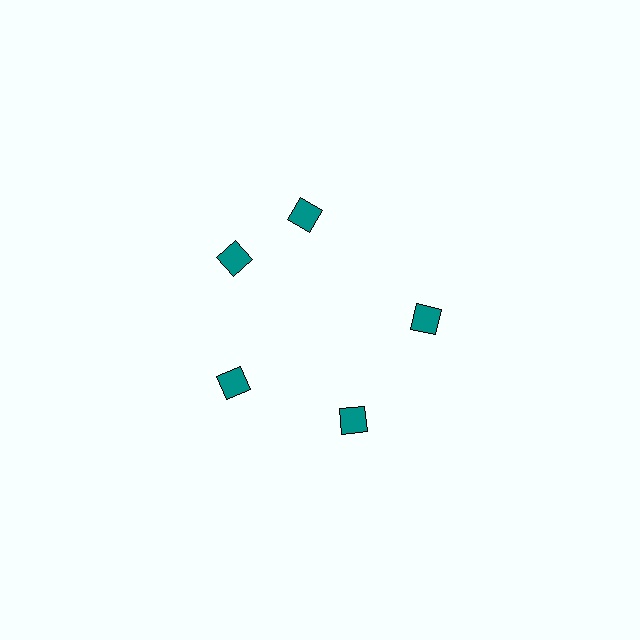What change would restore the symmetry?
The symmetry would be restored by rotating it back into even spacing with its neighbors so that all 5 diamonds sit at equal angles and equal distance from the center.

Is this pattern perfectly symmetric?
No. The 5 teal diamonds are arranged in a ring, but one element near the 1 o'clock position is rotated out of alignment along the ring, breaking the 5-fold rotational symmetry.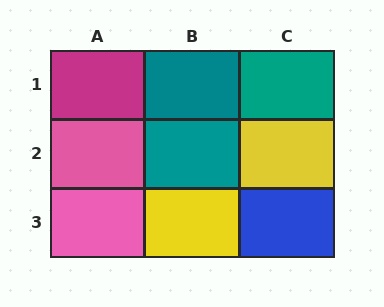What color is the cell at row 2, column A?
Pink.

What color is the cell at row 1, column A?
Magenta.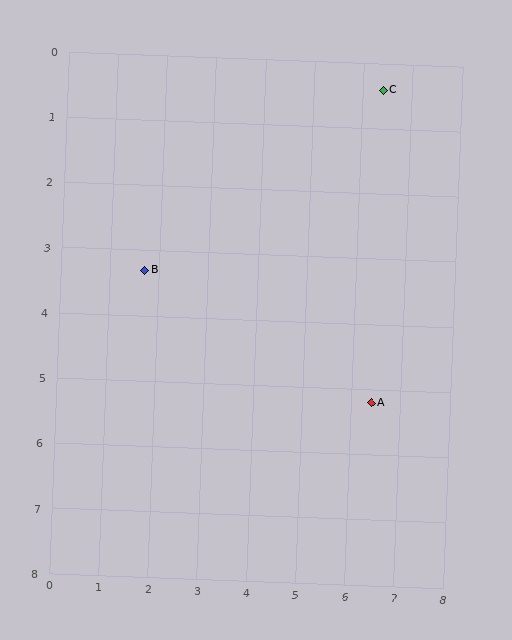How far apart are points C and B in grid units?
Points C and B are about 5.5 grid units apart.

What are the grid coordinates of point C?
Point C is at approximately (6.4, 0.4).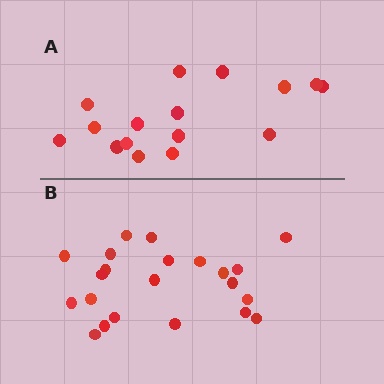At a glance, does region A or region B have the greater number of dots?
Region B (the bottom region) has more dots.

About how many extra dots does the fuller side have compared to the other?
Region B has about 6 more dots than region A.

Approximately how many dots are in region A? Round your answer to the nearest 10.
About 20 dots. (The exact count is 16, which rounds to 20.)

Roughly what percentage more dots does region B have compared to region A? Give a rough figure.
About 40% more.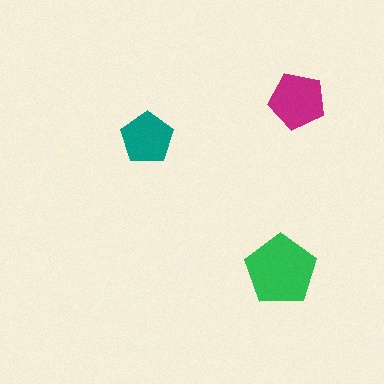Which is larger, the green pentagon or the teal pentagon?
The green one.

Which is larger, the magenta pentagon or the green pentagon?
The green one.